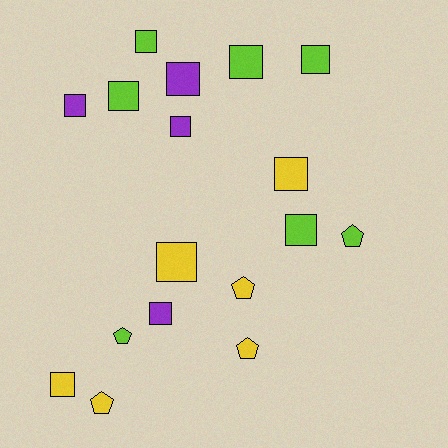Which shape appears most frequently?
Square, with 12 objects.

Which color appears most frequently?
Lime, with 7 objects.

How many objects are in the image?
There are 17 objects.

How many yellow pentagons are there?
There are 3 yellow pentagons.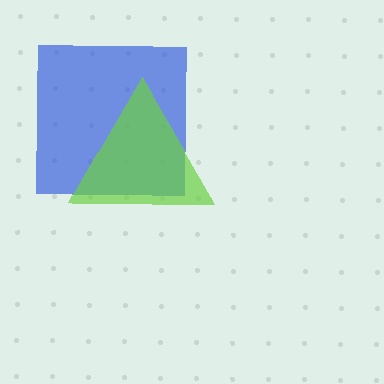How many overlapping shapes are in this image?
There are 2 overlapping shapes in the image.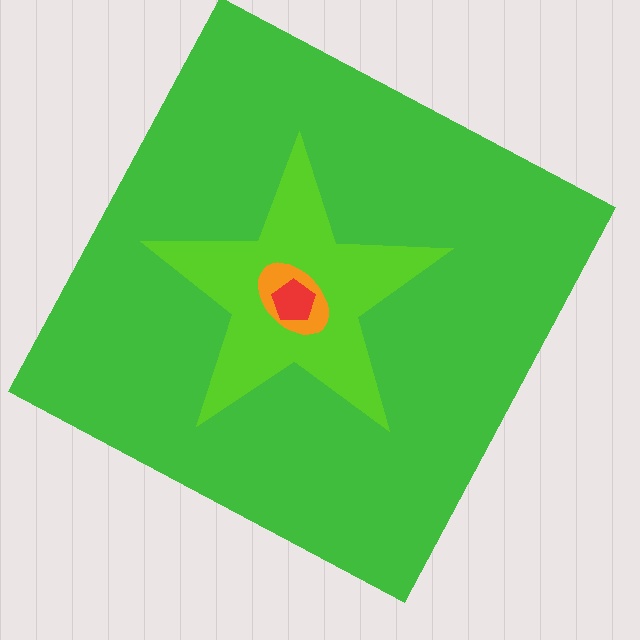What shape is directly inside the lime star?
The orange ellipse.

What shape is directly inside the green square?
The lime star.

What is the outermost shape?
The green square.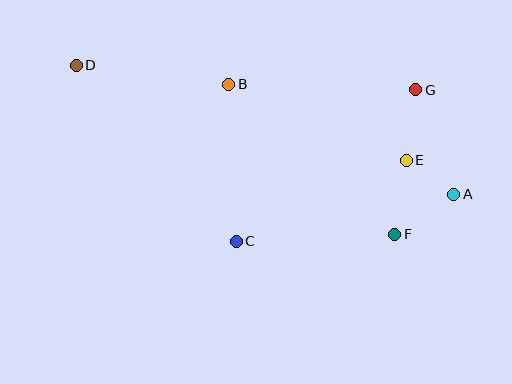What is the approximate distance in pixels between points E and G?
The distance between E and G is approximately 71 pixels.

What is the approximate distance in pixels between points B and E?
The distance between B and E is approximately 193 pixels.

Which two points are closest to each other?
Points A and E are closest to each other.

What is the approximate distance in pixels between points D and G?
The distance between D and G is approximately 340 pixels.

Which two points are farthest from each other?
Points A and D are farthest from each other.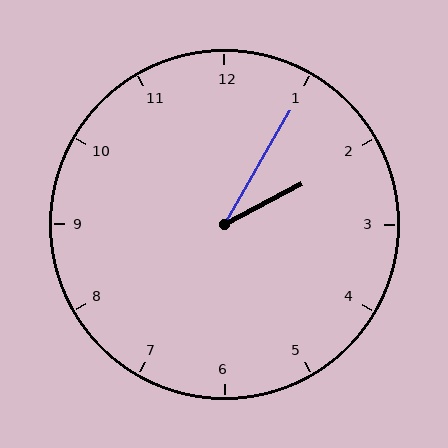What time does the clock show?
2:05.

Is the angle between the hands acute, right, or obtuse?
It is acute.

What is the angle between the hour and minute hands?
Approximately 32 degrees.